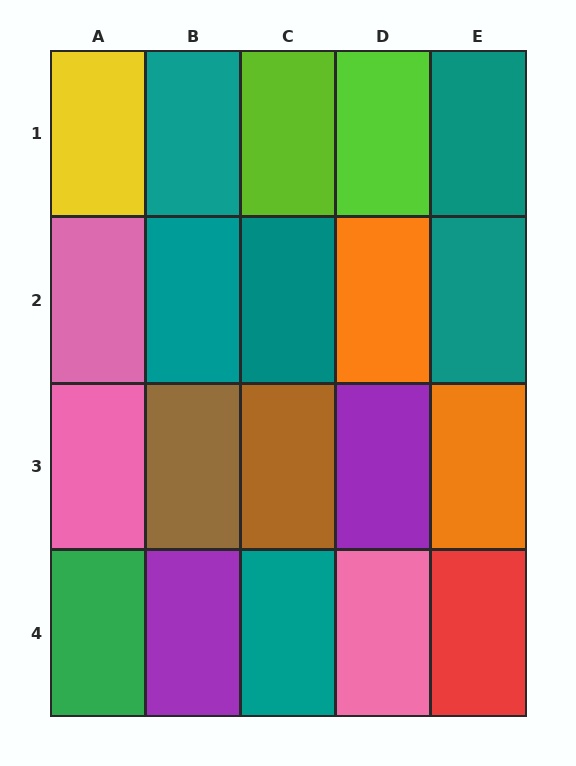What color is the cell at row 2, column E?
Teal.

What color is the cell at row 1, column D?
Lime.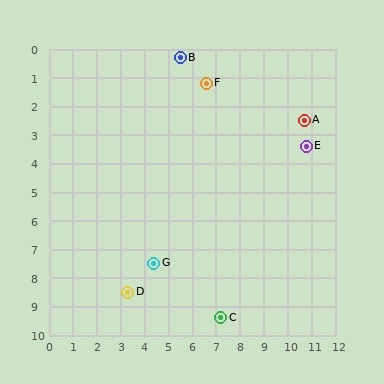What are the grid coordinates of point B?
Point B is at approximately (5.5, 0.3).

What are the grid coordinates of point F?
Point F is at approximately (6.6, 1.2).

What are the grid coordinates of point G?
Point G is at approximately (4.4, 7.5).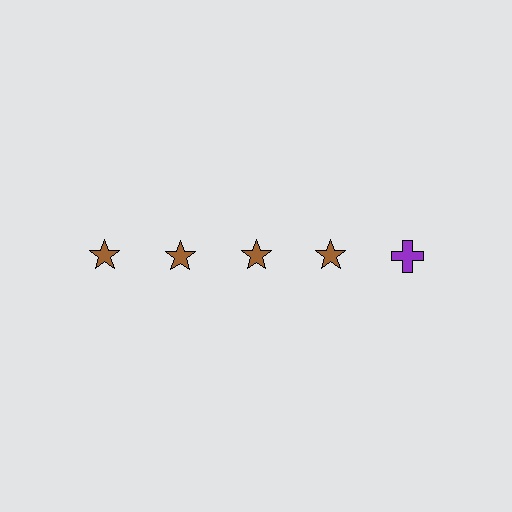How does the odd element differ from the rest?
It differs in both color (purple instead of brown) and shape (cross instead of star).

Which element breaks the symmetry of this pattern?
The purple cross in the top row, rightmost column breaks the symmetry. All other shapes are brown stars.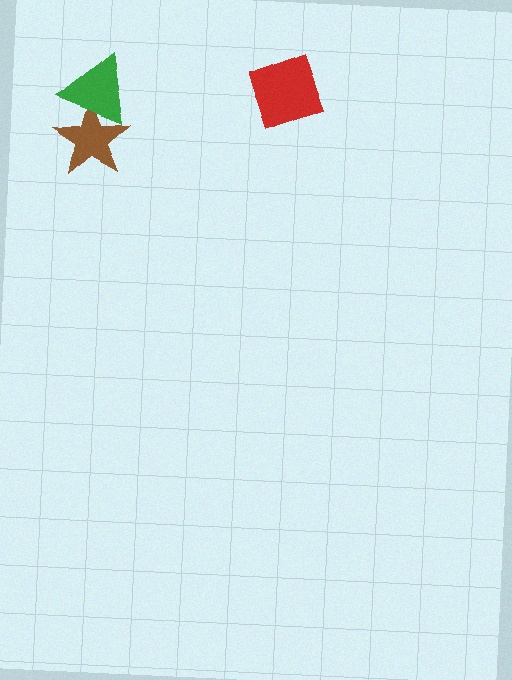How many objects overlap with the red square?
0 objects overlap with the red square.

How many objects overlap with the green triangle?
1 object overlaps with the green triangle.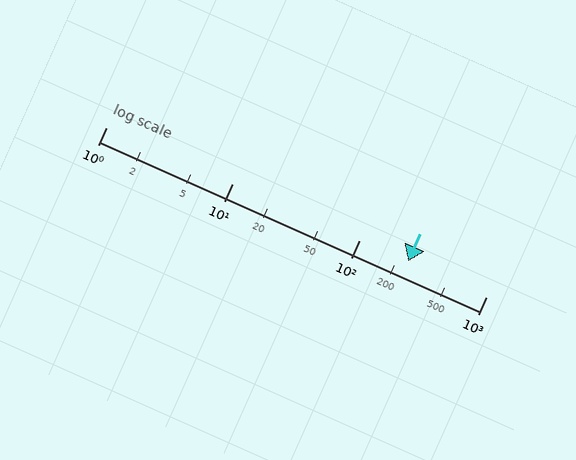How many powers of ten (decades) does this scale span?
The scale spans 3 decades, from 1 to 1000.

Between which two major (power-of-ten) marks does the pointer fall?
The pointer is between 100 and 1000.